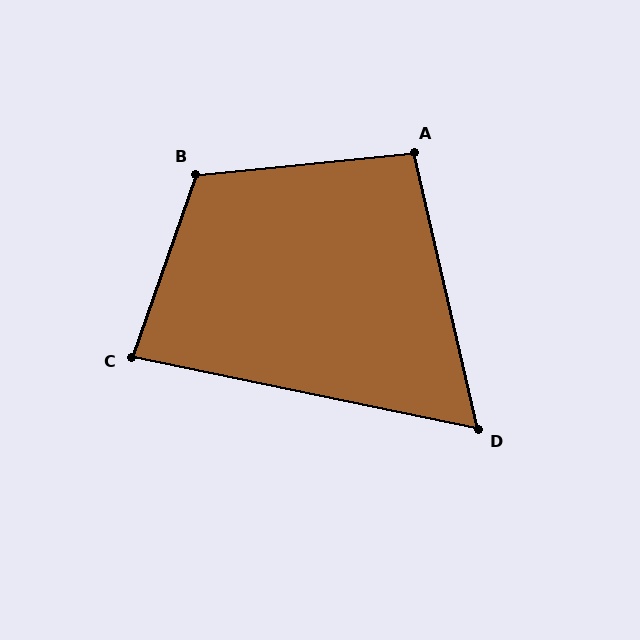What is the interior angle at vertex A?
Approximately 97 degrees (obtuse).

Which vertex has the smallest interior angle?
D, at approximately 65 degrees.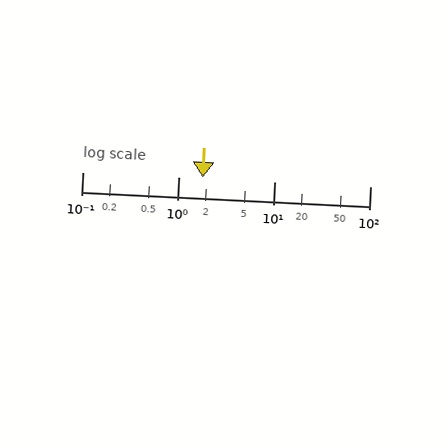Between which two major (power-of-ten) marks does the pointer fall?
The pointer is between 1 and 10.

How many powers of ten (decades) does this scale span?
The scale spans 3 decades, from 0.1 to 100.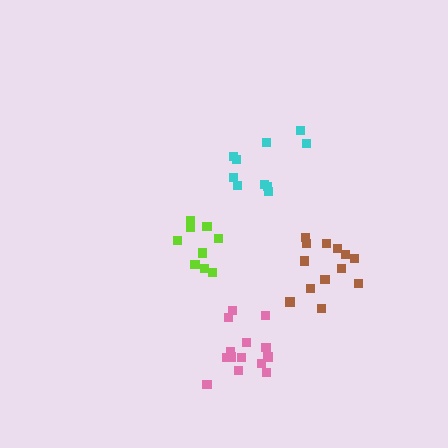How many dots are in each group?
Group 1: 9 dots, Group 2: 10 dots, Group 3: 14 dots, Group 4: 13 dots (46 total).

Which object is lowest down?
The pink cluster is bottommost.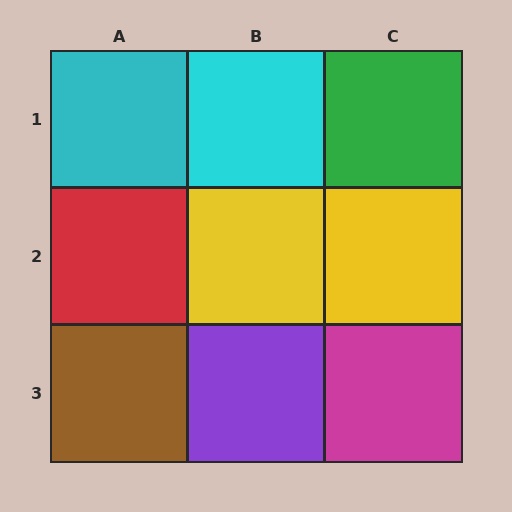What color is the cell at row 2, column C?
Yellow.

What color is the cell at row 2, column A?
Red.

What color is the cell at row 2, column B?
Yellow.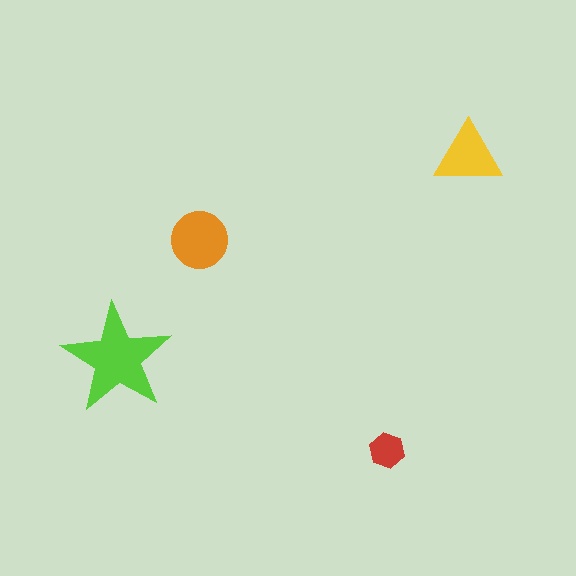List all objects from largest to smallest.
The lime star, the orange circle, the yellow triangle, the red hexagon.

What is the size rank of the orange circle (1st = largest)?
2nd.